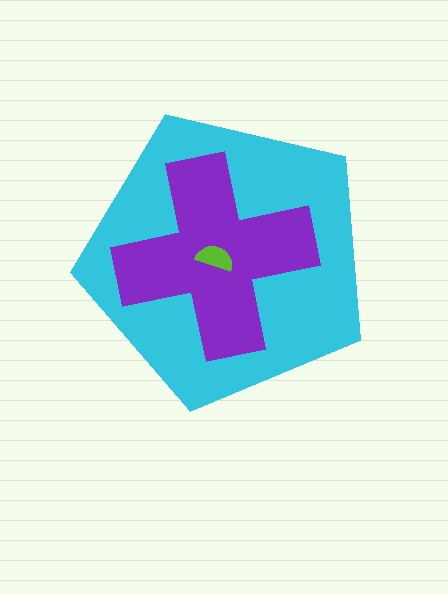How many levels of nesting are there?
3.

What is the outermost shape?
The cyan pentagon.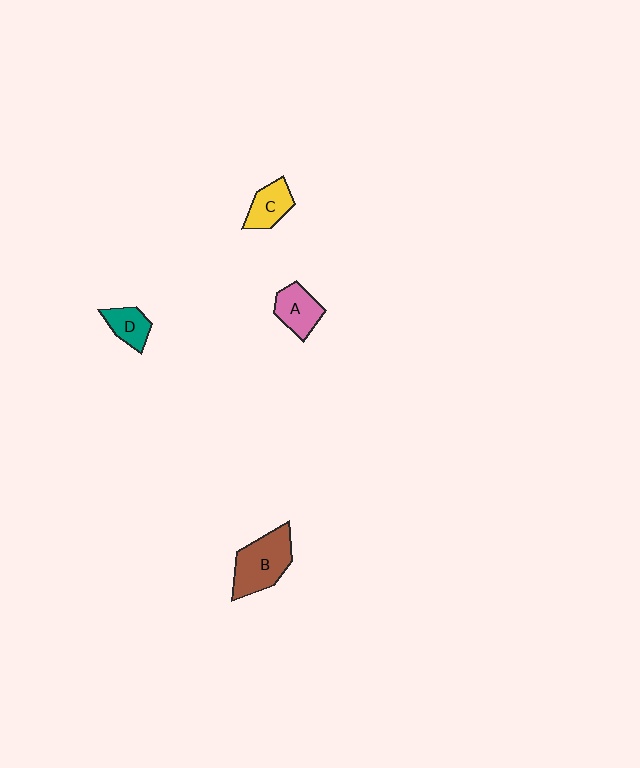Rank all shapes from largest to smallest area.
From largest to smallest: B (brown), A (pink), C (yellow), D (teal).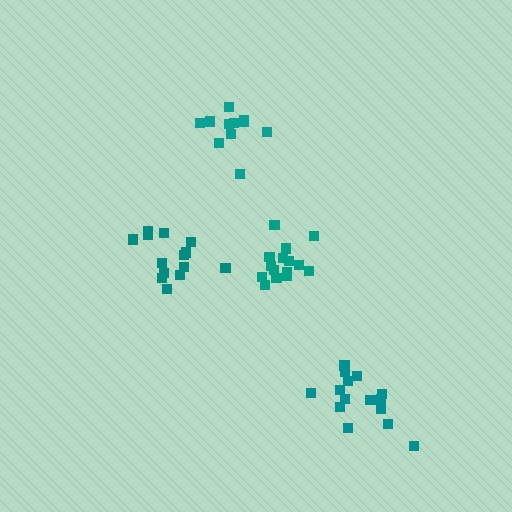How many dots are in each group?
Group 1: 16 dots, Group 2: 15 dots, Group 3: 11 dots, Group 4: 14 dots (56 total).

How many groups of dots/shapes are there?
There are 4 groups.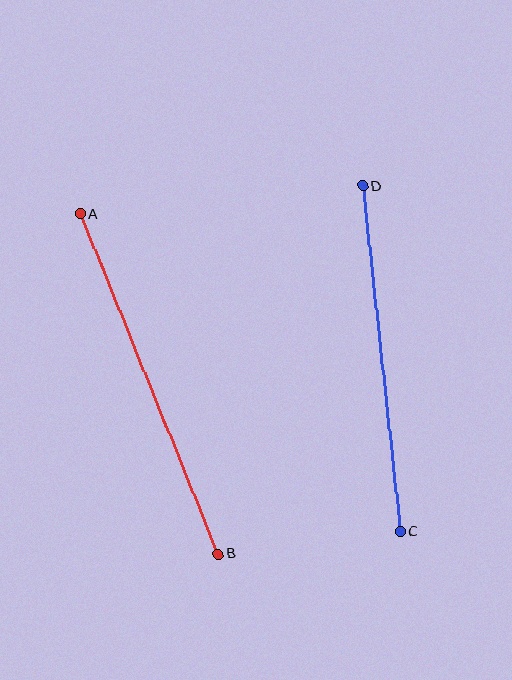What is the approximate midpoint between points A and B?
The midpoint is at approximately (149, 384) pixels.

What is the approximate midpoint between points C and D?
The midpoint is at approximately (382, 359) pixels.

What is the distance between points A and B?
The distance is approximately 367 pixels.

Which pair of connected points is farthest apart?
Points A and B are farthest apart.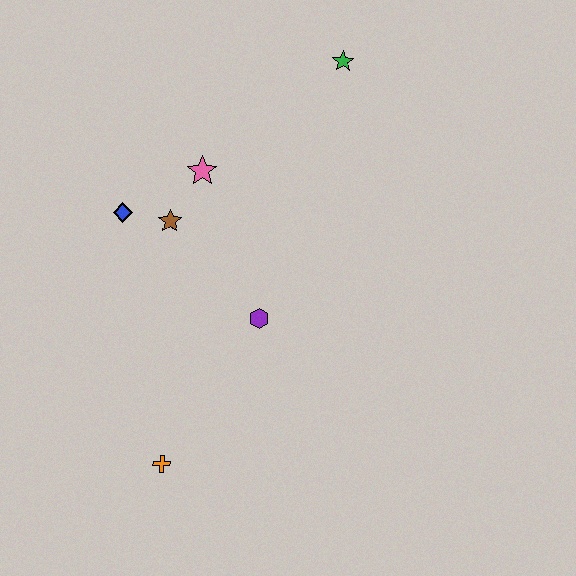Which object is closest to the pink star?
The brown star is closest to the pink star.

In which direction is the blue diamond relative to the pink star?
The blue diamond is to the left of the pink star.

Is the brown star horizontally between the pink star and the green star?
No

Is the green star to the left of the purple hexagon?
No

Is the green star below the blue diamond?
No